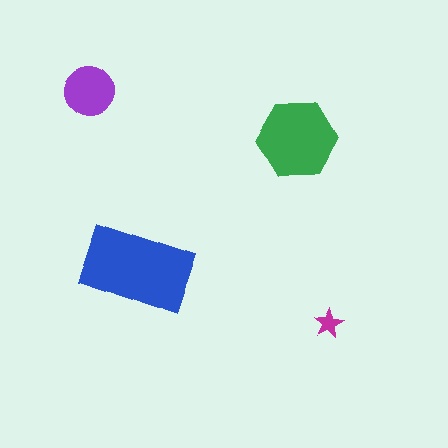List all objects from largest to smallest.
The blue rectangle, the green hexagon, the purple circle, the magenta star.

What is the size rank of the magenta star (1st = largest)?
4th.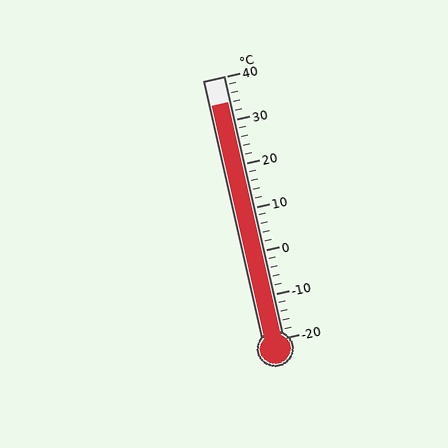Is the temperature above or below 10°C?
The temperature is above 10°C.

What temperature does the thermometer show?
The thermometer shows approximately 34°C.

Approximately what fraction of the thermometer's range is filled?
The thermometer is filled to approximately 90% of its range.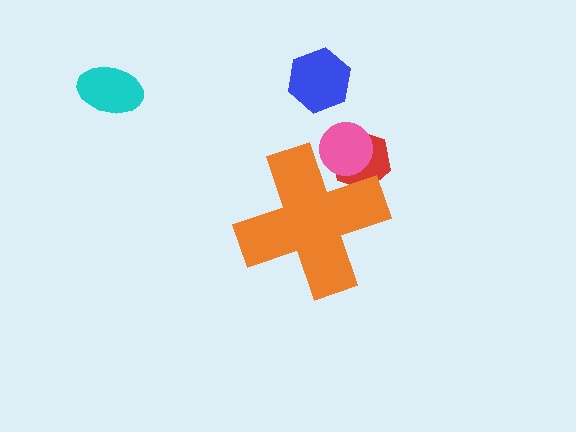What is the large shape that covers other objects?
An orange cross.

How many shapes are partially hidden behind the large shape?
3 shapes are partially hidden.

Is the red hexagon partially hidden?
Yes, the red hexagon is partially hidden behind the orange cross.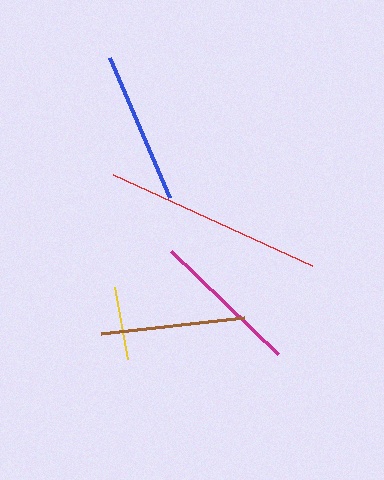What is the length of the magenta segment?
The magenta segment is approximately 149 pixels long.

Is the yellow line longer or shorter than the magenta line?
The magenta line is longer than the yellow line.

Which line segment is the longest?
The red line is the longest at approximately 219 pixels.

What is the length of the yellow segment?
The yellow segment is approximately 73 pixels long.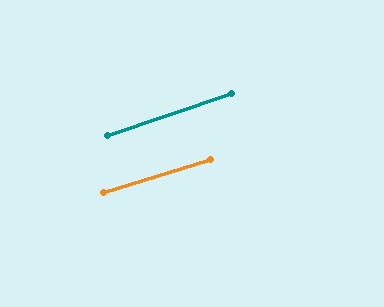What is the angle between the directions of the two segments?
Approximately 2 degrees.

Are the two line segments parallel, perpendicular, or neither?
Parallel — their directions differ by only 1.8°.